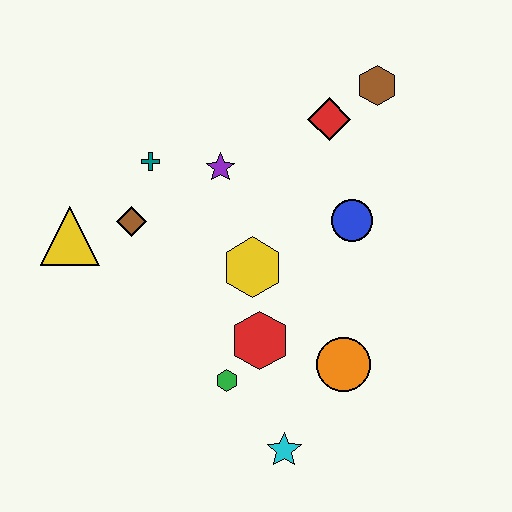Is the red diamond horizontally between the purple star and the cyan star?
No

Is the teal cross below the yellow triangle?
No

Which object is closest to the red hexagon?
The green hexagon is closest to the red hexagon.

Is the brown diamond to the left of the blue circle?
Yes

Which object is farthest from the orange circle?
The yellow triangle is farthest from the orange circle.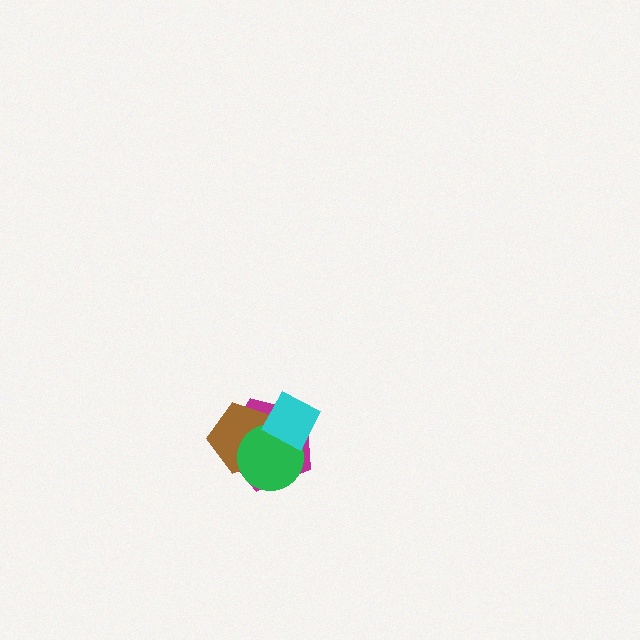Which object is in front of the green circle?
The cyan diamond is in front of the green circle.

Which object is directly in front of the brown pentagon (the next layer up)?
The green circle is directly in front of the brown pentagon.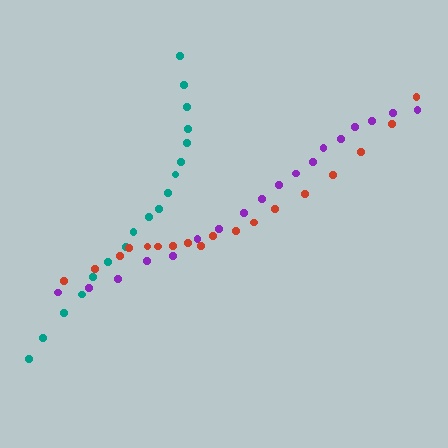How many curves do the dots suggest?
There are 3 distinct paths.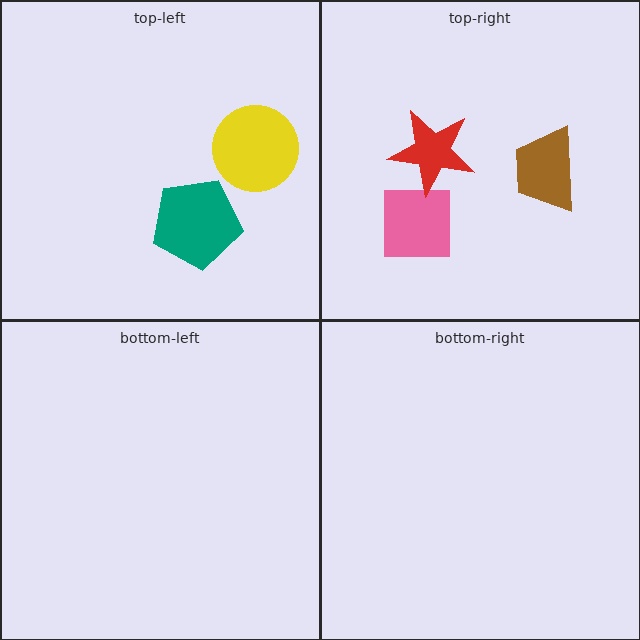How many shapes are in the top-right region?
3.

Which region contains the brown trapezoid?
The top-right region.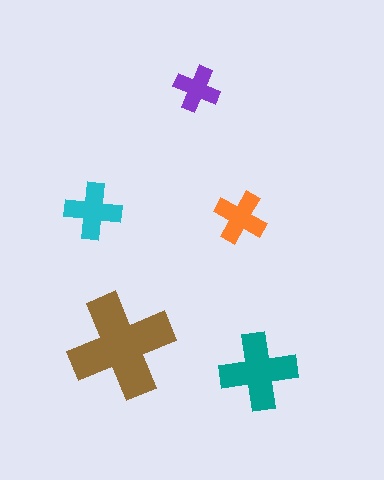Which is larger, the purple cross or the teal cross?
The teal one.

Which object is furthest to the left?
The cyan cross is leftmost.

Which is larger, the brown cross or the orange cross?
The brown one.